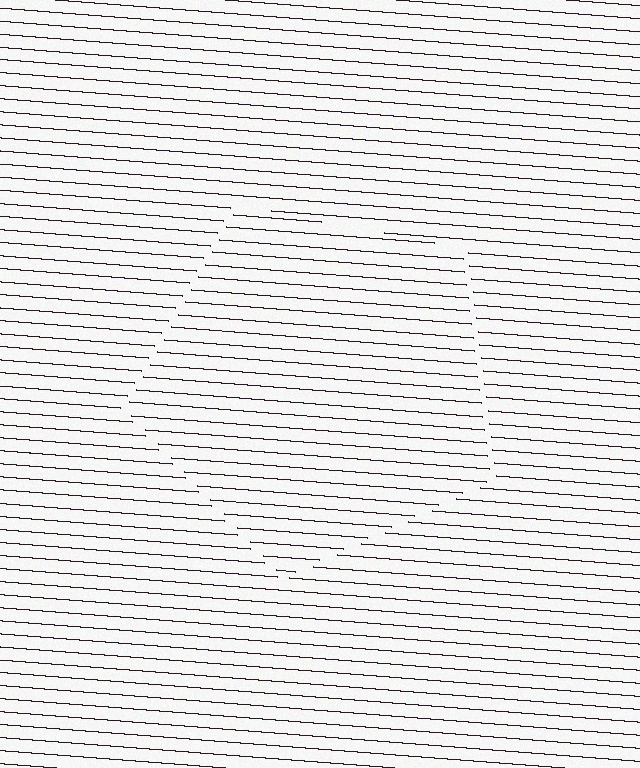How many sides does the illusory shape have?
5 sides — the line-ends trace a pentagon.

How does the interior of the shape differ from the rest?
The interior of the shape contains the same grating, shifted by half a period — the contour is defined by the phase discontinuity where line-ends from the inner and outer gratings abut.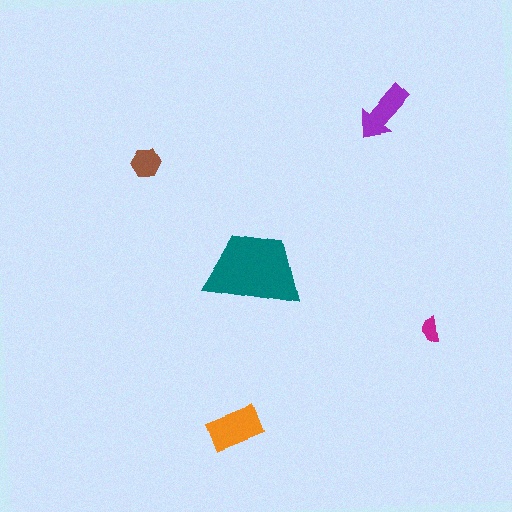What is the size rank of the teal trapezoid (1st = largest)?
1st.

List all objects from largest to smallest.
The teal trapezoid, the orange rectangle, the purple arrow, the brown hexagon, the magenta semicircle.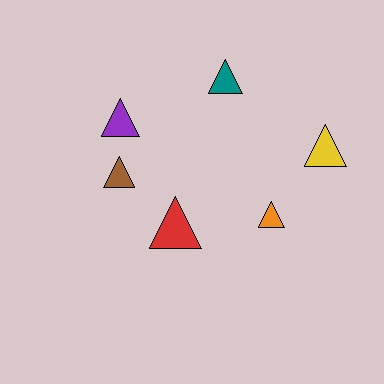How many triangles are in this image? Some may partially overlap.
There are 6 triangles.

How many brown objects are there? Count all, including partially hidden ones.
There is 1 brown object.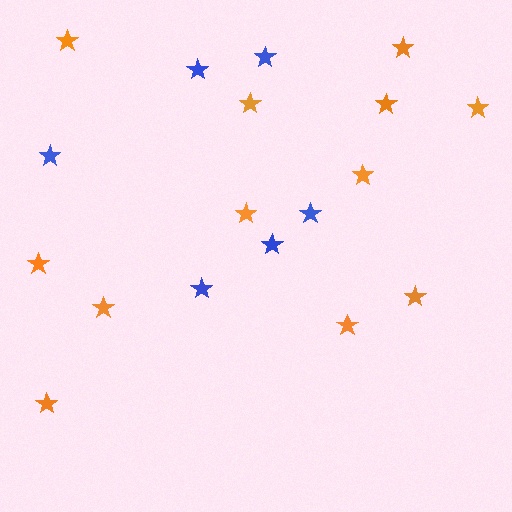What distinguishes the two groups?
There are 2 groups: one group of blue stars (6) and one group of orange stars (12).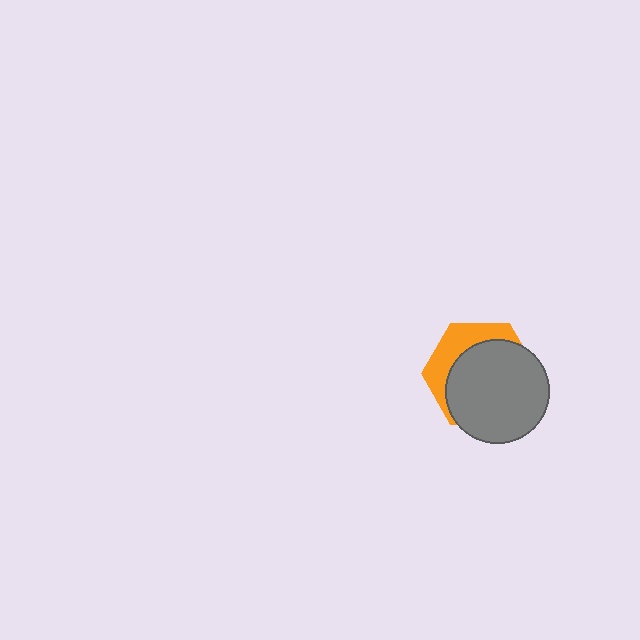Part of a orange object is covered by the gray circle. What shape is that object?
It is a hexagon.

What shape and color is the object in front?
The object in front is a gray circle.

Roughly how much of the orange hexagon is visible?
A small part of it is visible (roughly 31%).